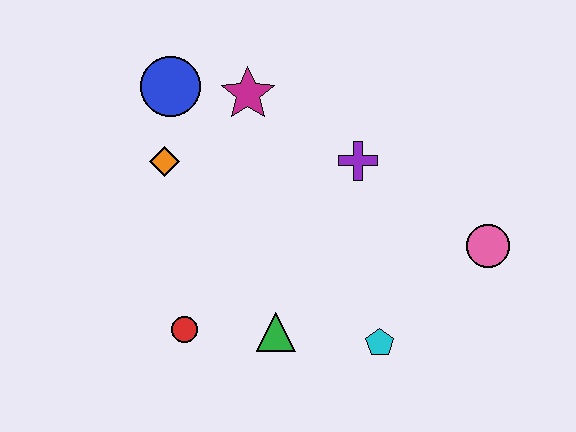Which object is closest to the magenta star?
The blue circle is closest to the magenta star.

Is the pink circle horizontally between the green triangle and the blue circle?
No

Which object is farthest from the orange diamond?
The pink circle is farthest from the orange diamond.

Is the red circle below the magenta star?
Yes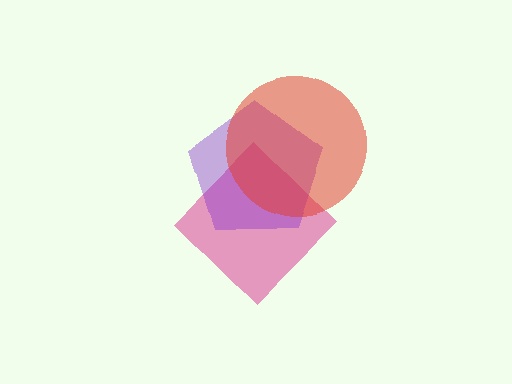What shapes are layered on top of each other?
The layered shapes are: a pink diamond, a purple pentagon, a red circle.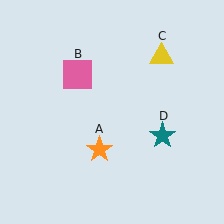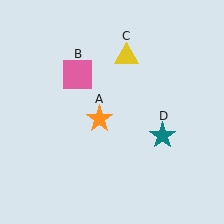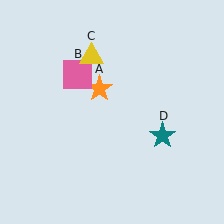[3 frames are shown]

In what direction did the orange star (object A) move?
The orange star (object A) moved up.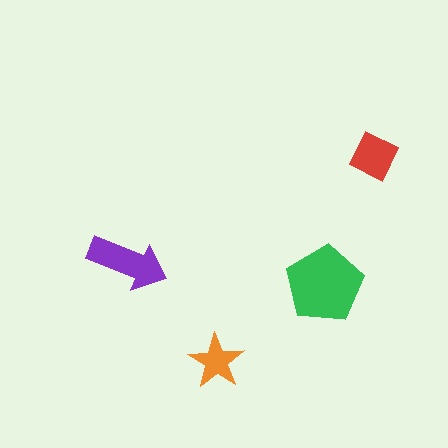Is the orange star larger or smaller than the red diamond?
Smaller.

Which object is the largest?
The green pentagon.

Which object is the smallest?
The orange star.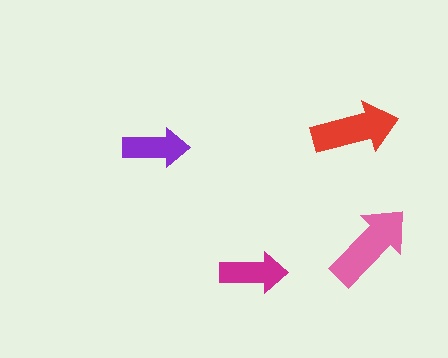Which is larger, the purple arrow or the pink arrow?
The pink one.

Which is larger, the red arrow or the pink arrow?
The pink one.